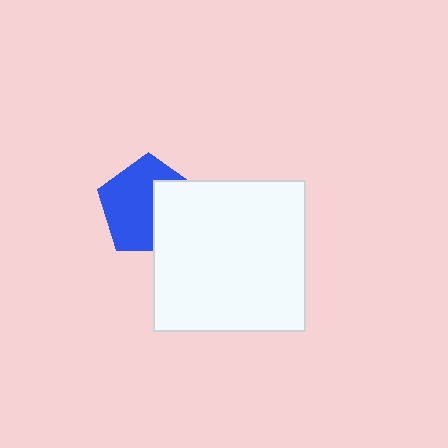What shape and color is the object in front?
The object in front is a white square.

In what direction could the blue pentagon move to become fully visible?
The blue pentagon could move left. That would shift it out from behind the white square entirely.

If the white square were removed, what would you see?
You would see the complete blue pentagon.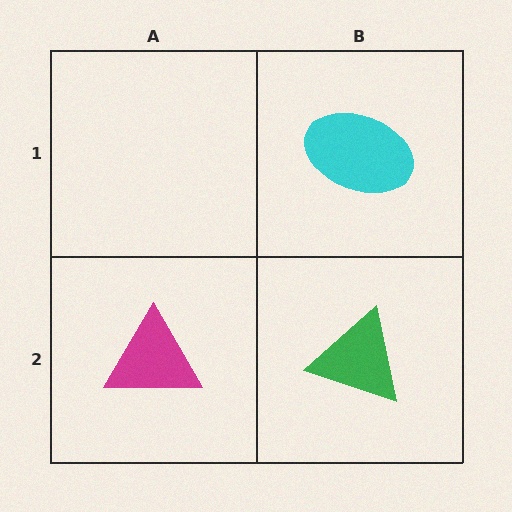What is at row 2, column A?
A magenta triangle.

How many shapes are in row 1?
1 shape.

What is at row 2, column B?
A green triangle.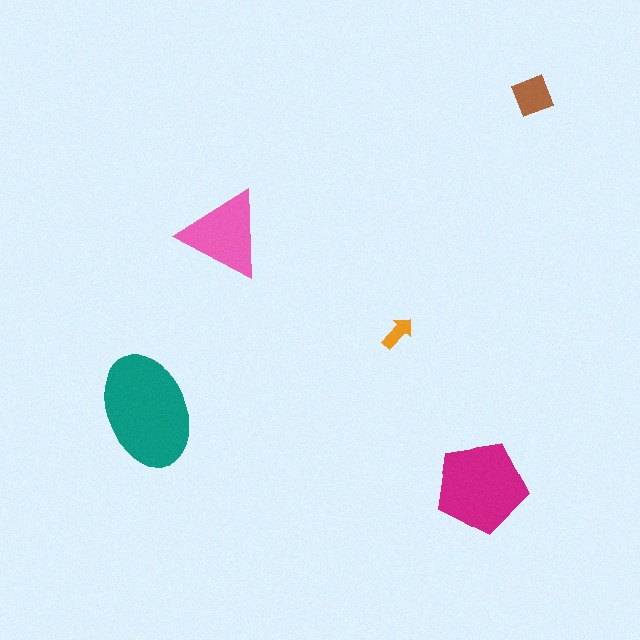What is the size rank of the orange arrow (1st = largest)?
5th.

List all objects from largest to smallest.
The teal ellipse, the magenta pentagon, the pink triangle, the brown square, the orange arrow.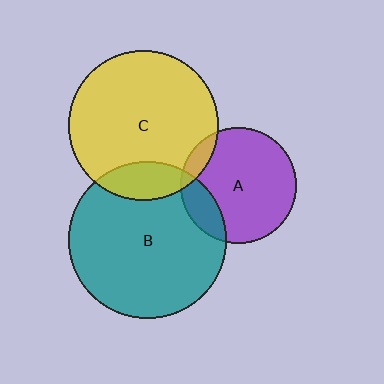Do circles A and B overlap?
Yes.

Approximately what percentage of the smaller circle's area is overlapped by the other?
Approximately 15%.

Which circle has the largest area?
Circle B (teal).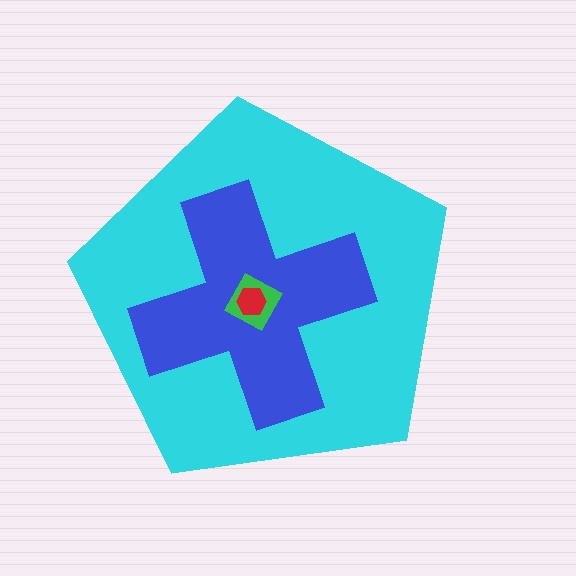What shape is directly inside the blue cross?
The green square.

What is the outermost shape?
The cyan pentagon.